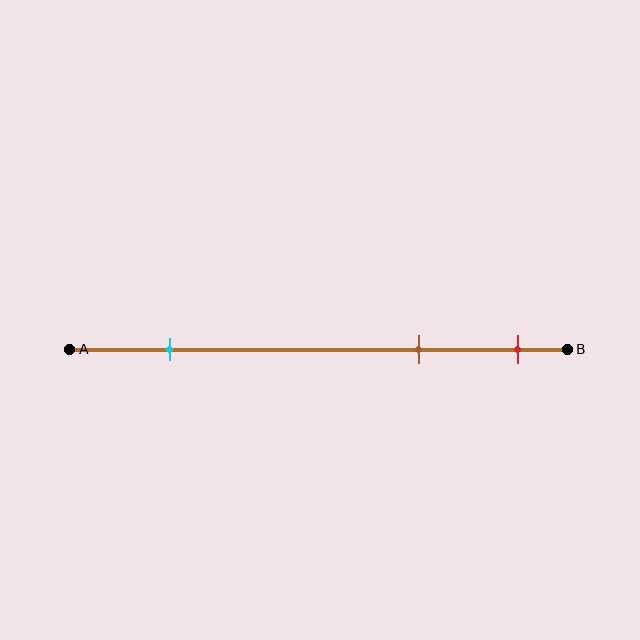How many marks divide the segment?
There are 3 marks dividing the segment.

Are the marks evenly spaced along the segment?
No, the marks are not evenly spaced.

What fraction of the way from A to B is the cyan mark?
The cyan mark is approximately 20% (0.2) of the way from A to B.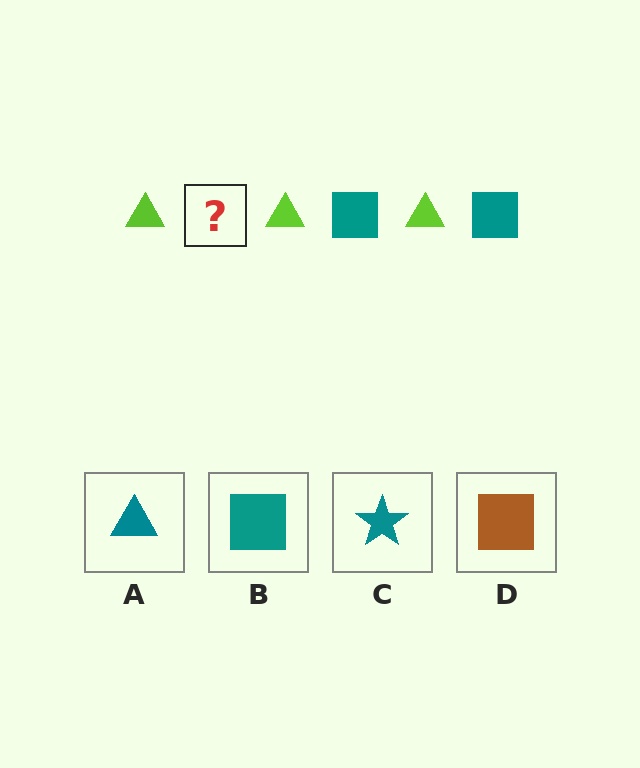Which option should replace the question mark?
Option B.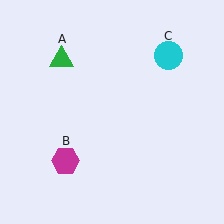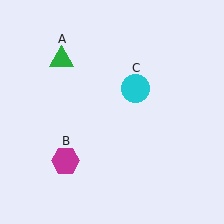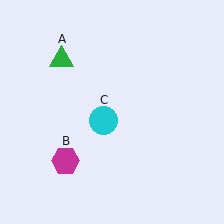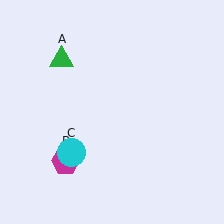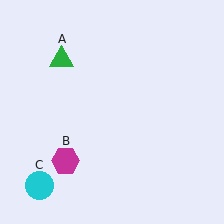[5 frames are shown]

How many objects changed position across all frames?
1 object changed position: cyan circle (object C).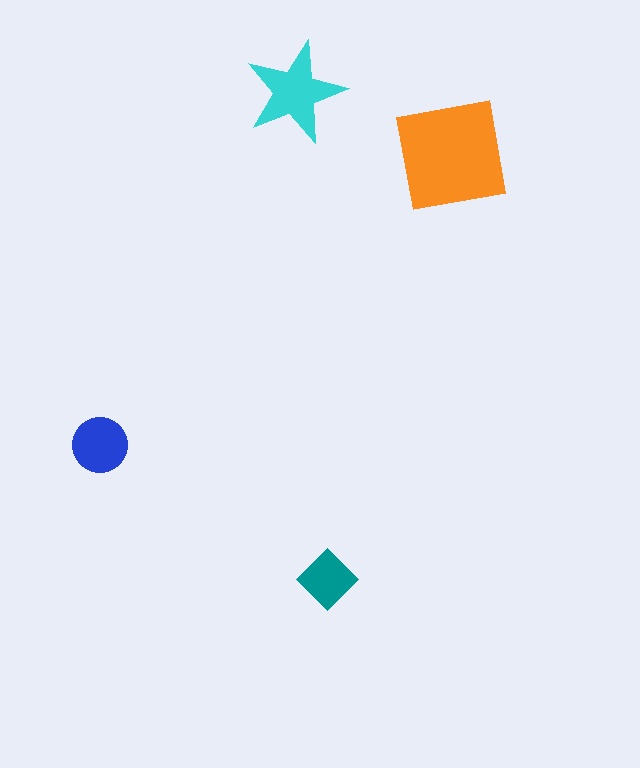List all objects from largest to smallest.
The orange square, the cyan star, the blue circle, the teal diamond.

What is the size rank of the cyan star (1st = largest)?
2nd.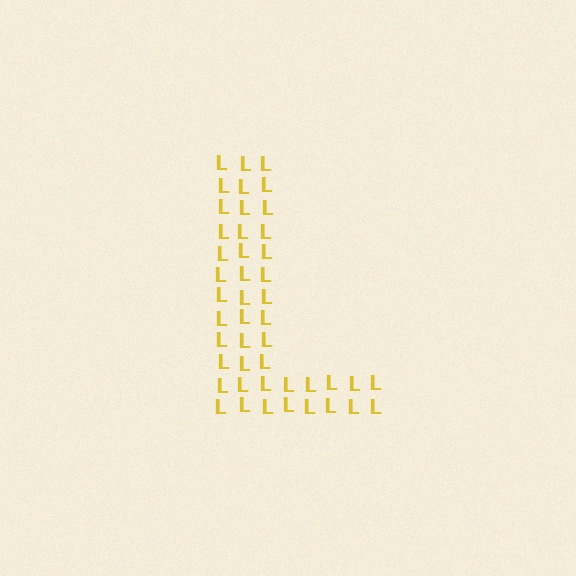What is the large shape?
The large shape is the letter L.